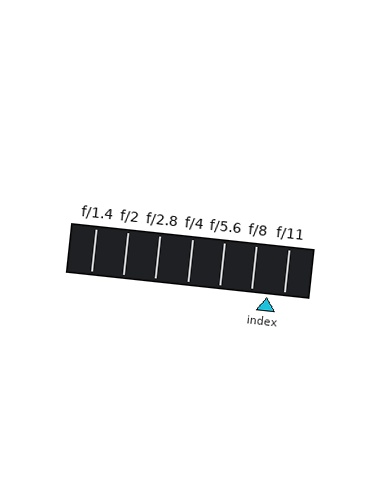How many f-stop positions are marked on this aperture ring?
There are 7 f-stop positions marked.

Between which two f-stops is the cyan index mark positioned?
The index mark is between f/8 and f/11.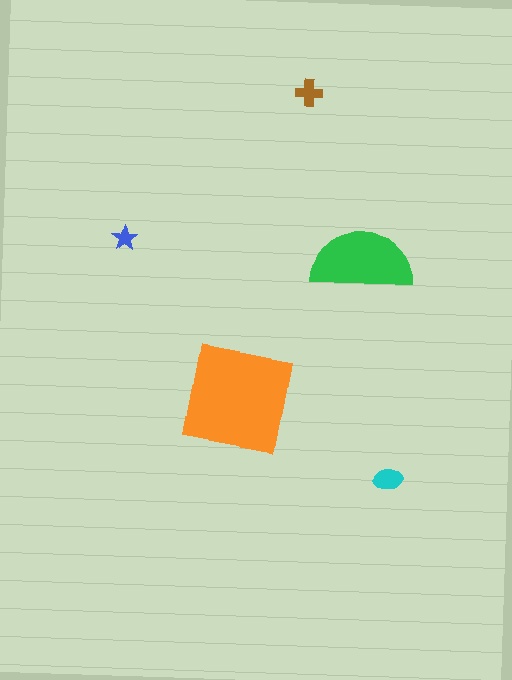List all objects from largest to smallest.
The orange square, the green semicircle, the cyan ellipse, the brown cross, the blue star.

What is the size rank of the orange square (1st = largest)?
1st.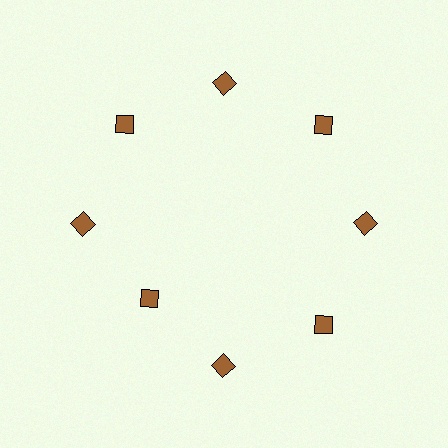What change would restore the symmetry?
The symmetry would be restored by moving it outward, back onto the ring so that all 8 diamonds sit at equal angles and equal distance from the center.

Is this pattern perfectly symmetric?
No. The 8 brown diamonds are arranged in a ring, but one element near the 8 o'clock position is pulled inward toward the center, breaking the 8-fold rotational symmetry.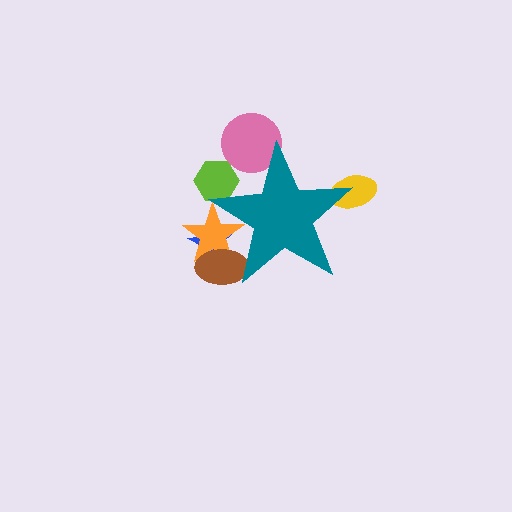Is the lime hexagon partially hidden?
Yes, the lime hexagon is partially hidden behind the teal star.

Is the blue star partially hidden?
Yes, the blue star is partially hidden behind the teal star.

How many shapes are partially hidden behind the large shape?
6 shapes are partially hidden.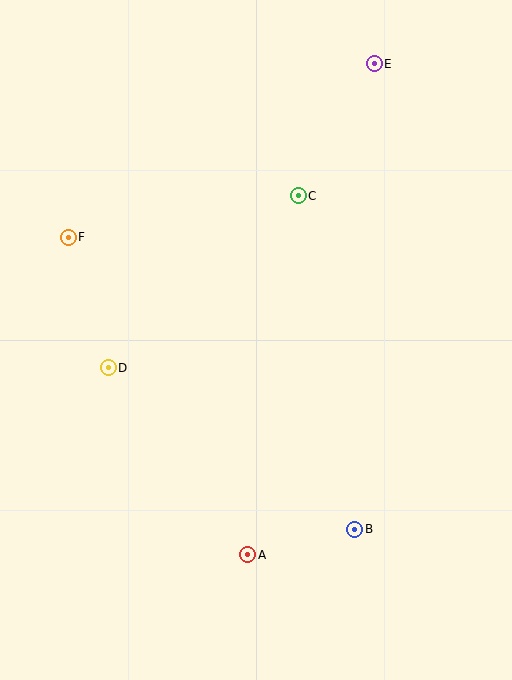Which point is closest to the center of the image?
Point C at (298, 196) is closest to the center.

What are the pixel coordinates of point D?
Point D is at (108, 368).